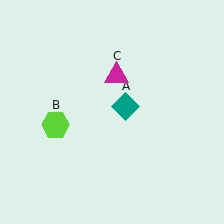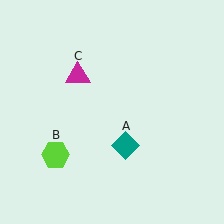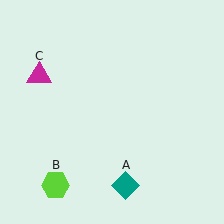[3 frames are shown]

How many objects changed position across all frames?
3 objects changed position: teal diamond (object A), lime hexagon (object B), magenta triangle (object C).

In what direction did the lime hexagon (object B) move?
The lime hexagon (object B) moved down.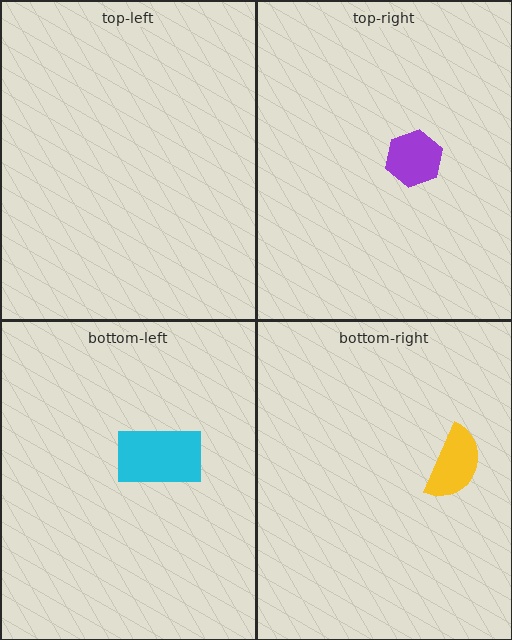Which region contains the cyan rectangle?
The bottom-left region.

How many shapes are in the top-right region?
1.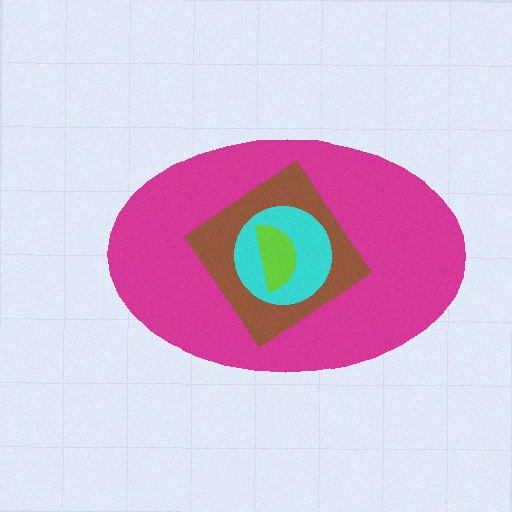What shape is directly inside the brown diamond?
The cyan circle.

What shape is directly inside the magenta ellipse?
The brown diamond.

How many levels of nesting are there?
4.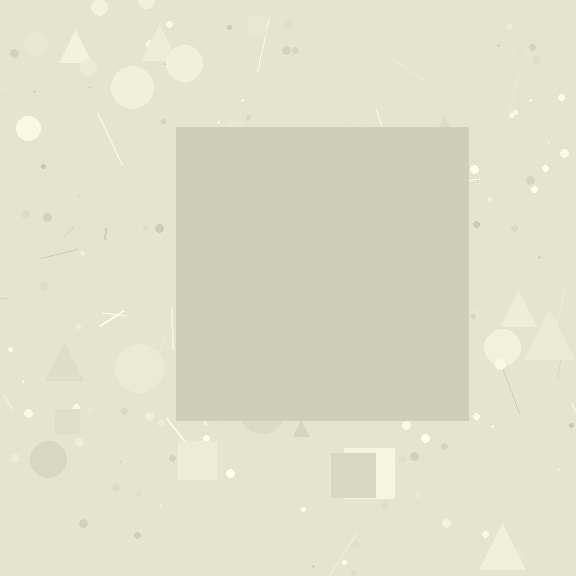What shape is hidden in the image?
A square is hidden in the image.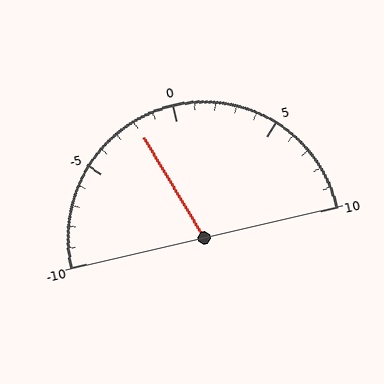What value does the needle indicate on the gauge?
The needle indicates approximately -2.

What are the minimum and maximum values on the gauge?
The gauge ranges from -10 to 10.